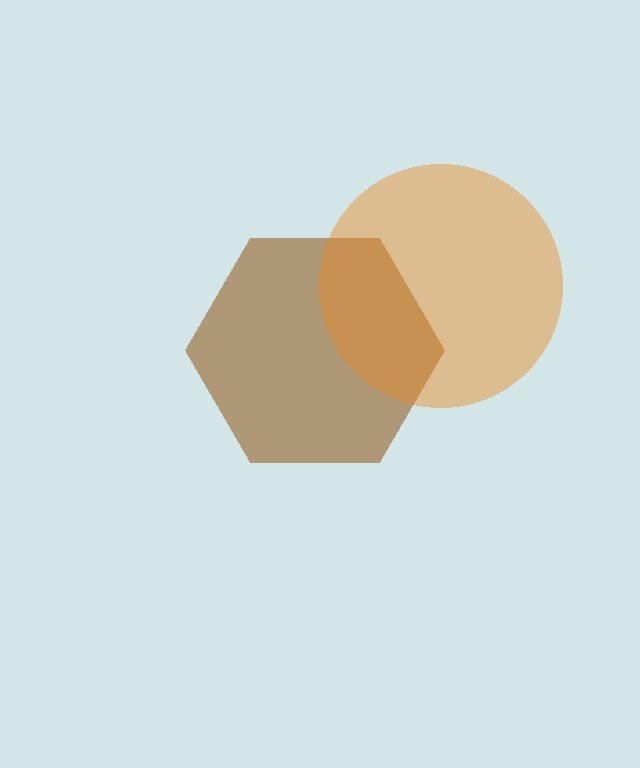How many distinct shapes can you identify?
There are 2 distinct shapes: a brown hexagon, an orange circle.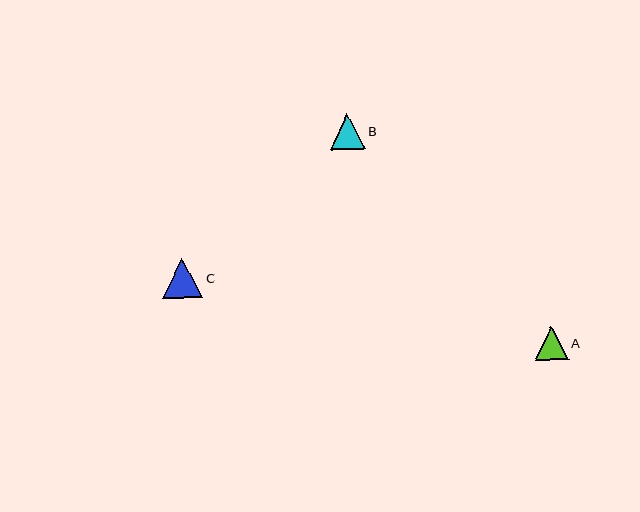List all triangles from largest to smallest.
From largest to smallest: C, B, A.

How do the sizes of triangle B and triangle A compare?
Triangle B and triangle A are approximately the same size.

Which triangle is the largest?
Triangle C is the largest with a size of approximately 40 pixels.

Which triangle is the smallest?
Triangle A is the smallest with a size of approximately 34 pixels.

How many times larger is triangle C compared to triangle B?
Triangle C is approximately 1.1 times the size of triangle B.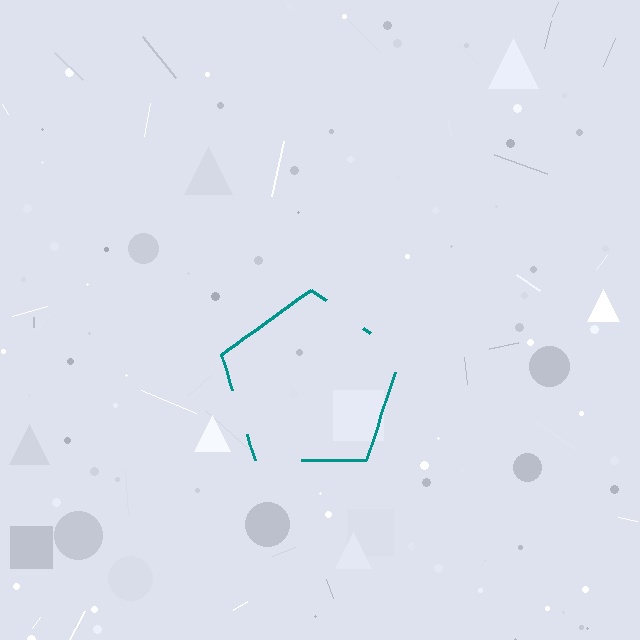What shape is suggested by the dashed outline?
The dashed outline suggests a pentagon.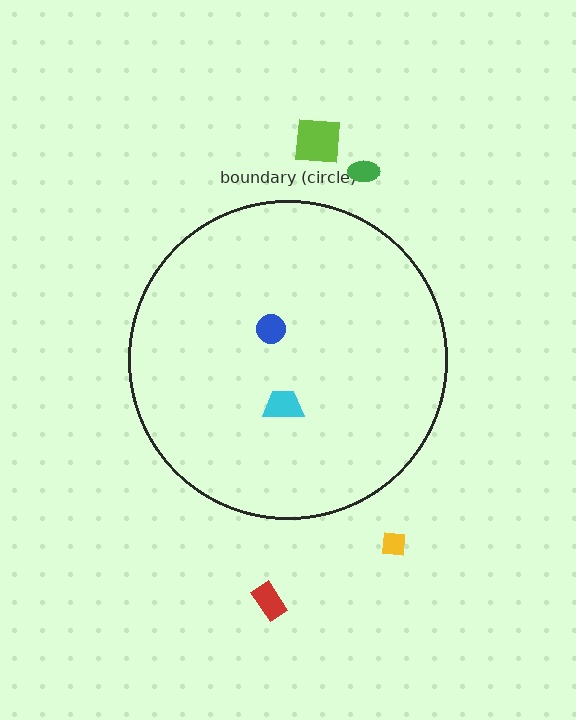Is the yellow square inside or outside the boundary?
Outside.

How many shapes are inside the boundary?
2 inside, 4 outside.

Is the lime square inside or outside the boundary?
Outside.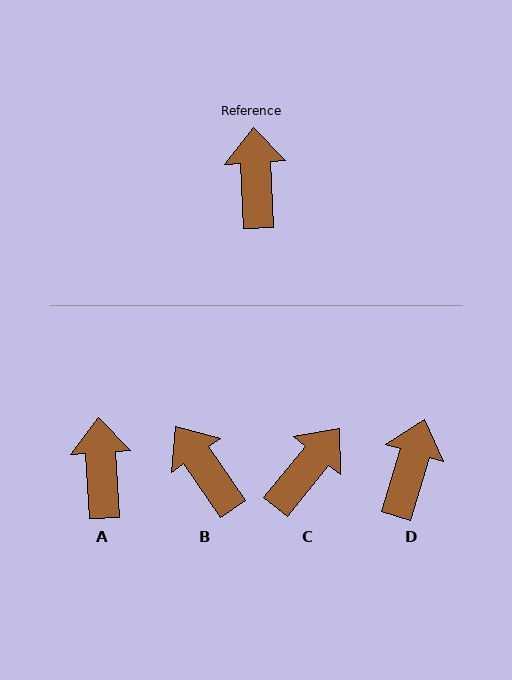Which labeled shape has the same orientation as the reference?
A.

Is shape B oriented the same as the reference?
No, it is off by about 31 degrees.